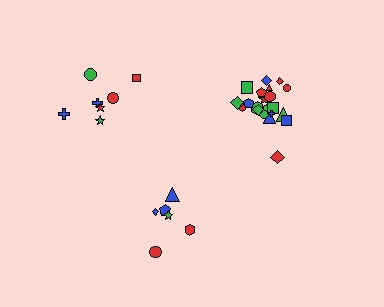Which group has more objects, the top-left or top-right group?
The top-right group.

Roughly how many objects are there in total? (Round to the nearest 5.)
Roughly 35 objects in total.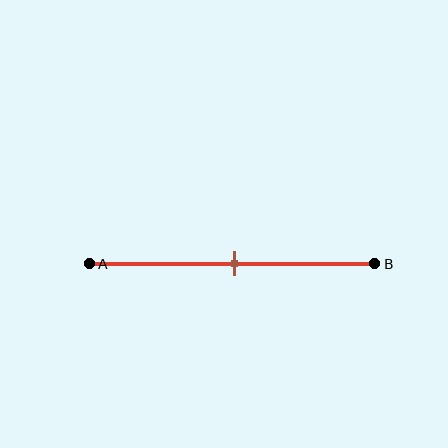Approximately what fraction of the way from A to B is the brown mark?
The brown mark is approximately 50% of the way from A to B.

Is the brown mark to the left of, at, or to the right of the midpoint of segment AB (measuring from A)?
The brown mark is approximately at the midpoint of segment AB.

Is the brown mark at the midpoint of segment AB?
Yes, the mark is approximately at the midpoint.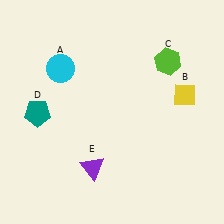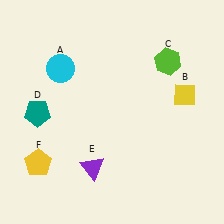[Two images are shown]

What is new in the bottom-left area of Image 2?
A yellow pentagon (F) was added in the bottom-left area of Image 2.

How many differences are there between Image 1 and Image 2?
There is 1 difference between the two images.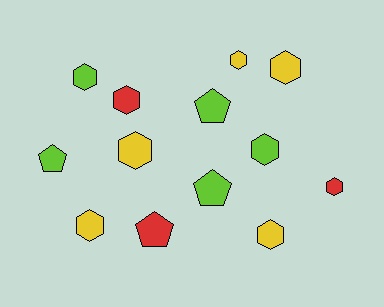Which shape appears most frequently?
Hexagon, with 9 objects.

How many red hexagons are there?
There are 2 red hexagons.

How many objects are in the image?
There are 13 objects.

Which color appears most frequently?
Yellow, with 5 objects.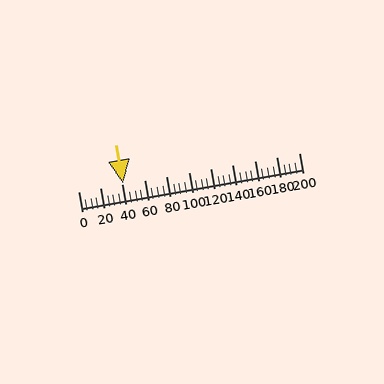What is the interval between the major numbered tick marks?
The major tick marks are spaced 20 units apart.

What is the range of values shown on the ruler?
The ruler shows values from 0 to 200.